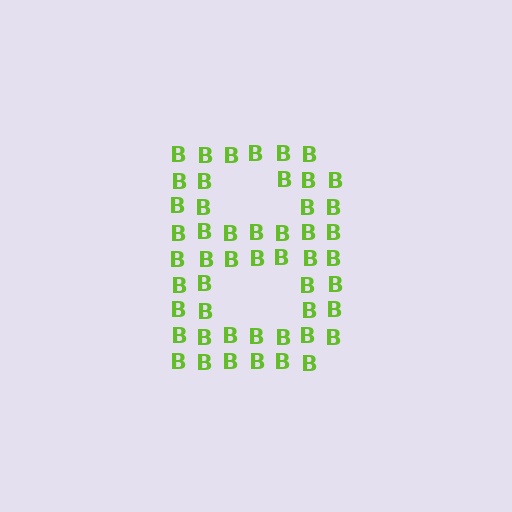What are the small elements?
The small elements are letter B's.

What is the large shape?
The large shape is the letter B.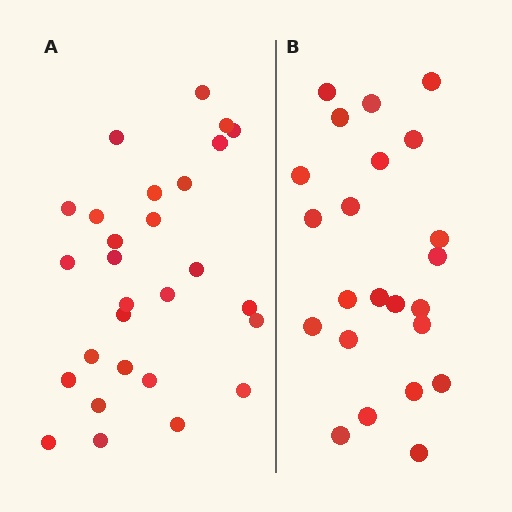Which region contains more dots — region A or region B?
Region A (the left region) has more dots.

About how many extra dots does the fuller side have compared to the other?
Region A has about 5 more dots than region B.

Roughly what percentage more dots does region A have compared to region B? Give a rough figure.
About 20% more.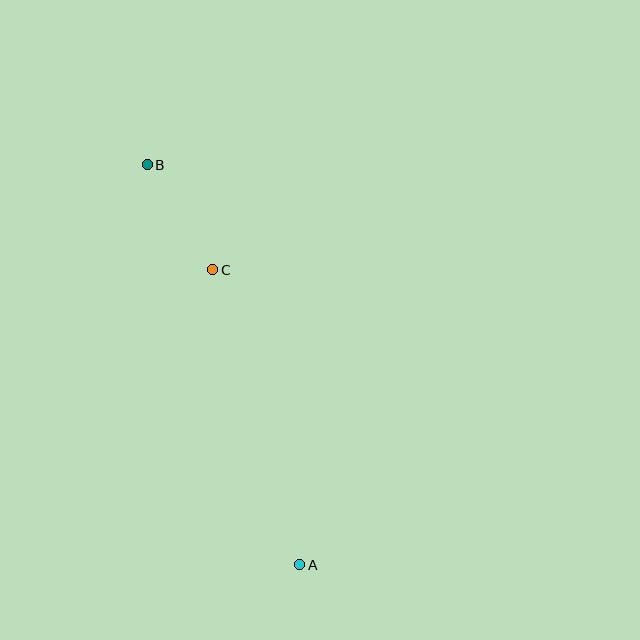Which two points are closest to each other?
Points B and C are closest to each other.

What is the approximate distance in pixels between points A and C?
The distance between A and C is approximately 308 pixels.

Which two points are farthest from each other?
Points A and B are farthest from each other.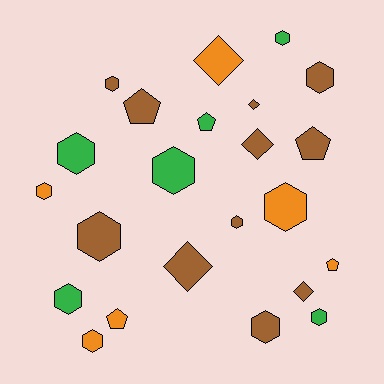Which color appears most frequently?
Brown, with 11 objects.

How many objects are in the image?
There are 23 objects.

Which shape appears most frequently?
Hexagon, with 13 objects.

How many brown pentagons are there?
There are 2 brown pentagons.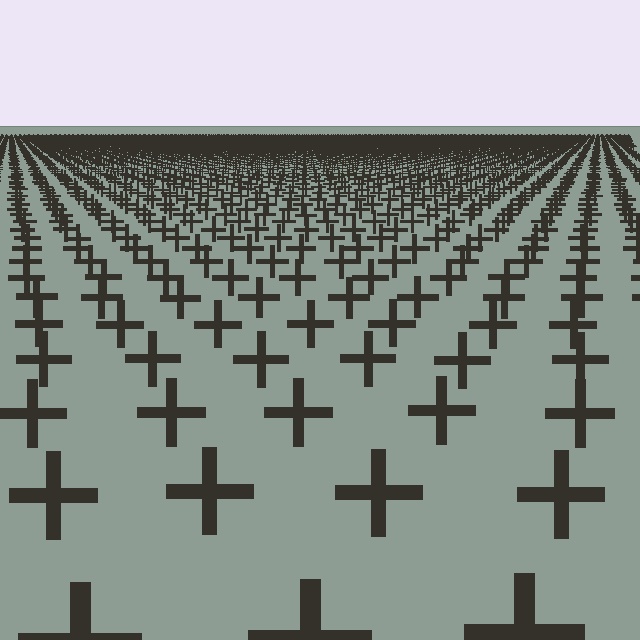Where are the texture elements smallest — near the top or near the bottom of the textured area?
Near the top.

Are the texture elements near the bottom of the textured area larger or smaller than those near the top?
Larger. Near the bottom, elements are closer to the viewer and appear at a bigger on-screen size.